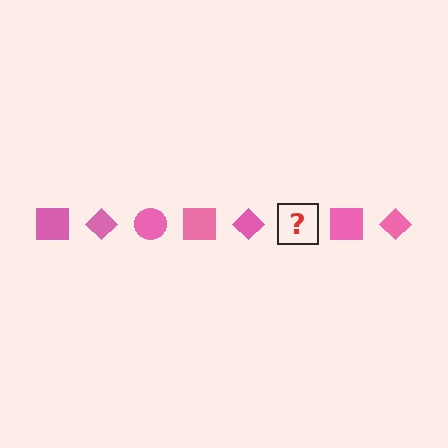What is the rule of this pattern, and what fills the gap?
The rule is that the pattern cycles through square, diamond, circle shapes in pink. The gap should be filled with a pink circle.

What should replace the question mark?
The question mark should be replaced with a pink circle.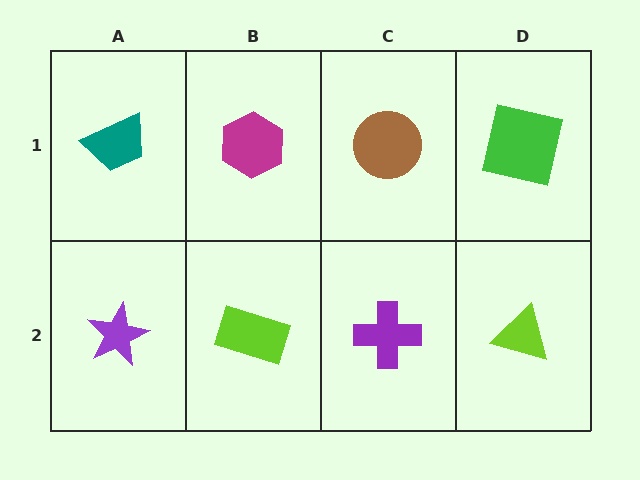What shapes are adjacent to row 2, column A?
A teal trapezoid (row 1, column A), a lime rectangle (row 2, column B).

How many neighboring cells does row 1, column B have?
3.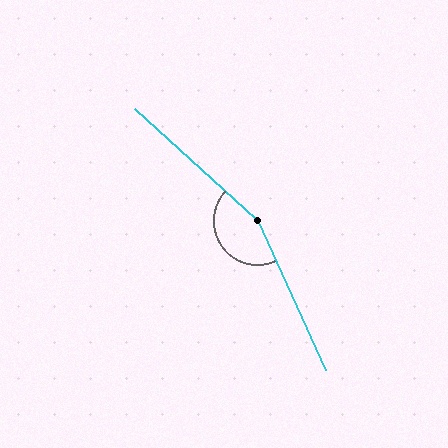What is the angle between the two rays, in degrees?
Approximately 157 degrees.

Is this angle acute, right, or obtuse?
It is obtuse.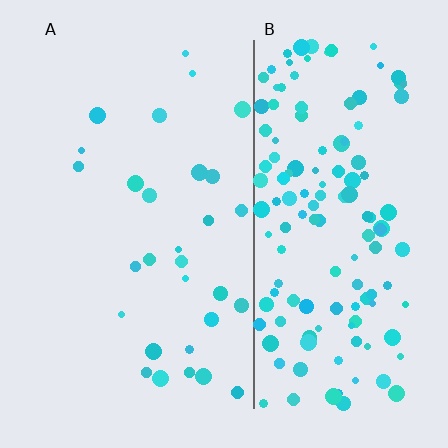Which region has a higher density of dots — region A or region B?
B (the right).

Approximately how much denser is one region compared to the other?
Approximately 5.0× — region B over region A.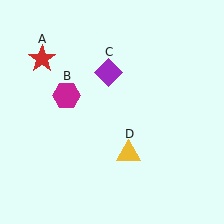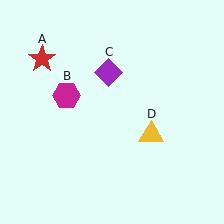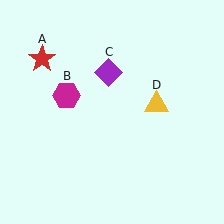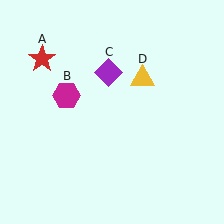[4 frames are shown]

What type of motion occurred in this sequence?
The yellow triangle (object D) rotated counterclockwise around the center of the scene.